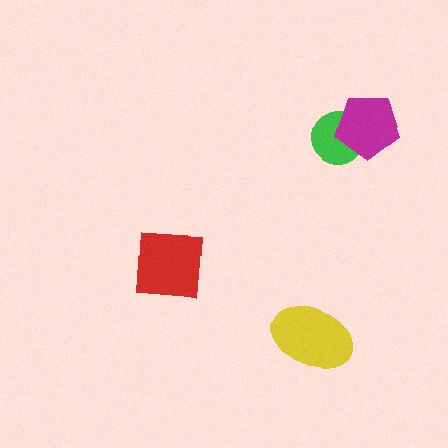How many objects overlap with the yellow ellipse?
0 objects overlap with the yellow ellipse.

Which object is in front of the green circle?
The magenta pentagon is in front of the green circle.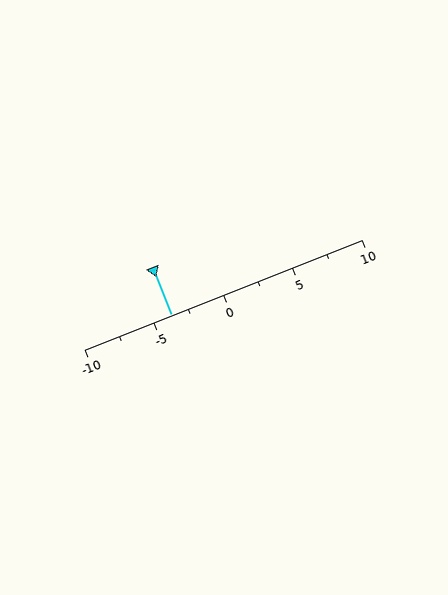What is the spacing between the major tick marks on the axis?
The major ticks are spaced 5 apart.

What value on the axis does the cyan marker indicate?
The marker indicates approximately -3.8.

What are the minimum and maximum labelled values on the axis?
The axis runs from -10 to 10.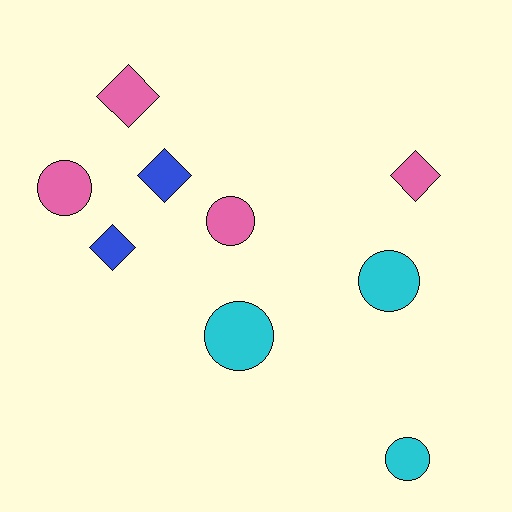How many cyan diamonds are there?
There are no cyan diamonds.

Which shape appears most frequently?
Circle, with 5 objects.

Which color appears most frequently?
Pink, with 4 objects.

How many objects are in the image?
There are 9 objects.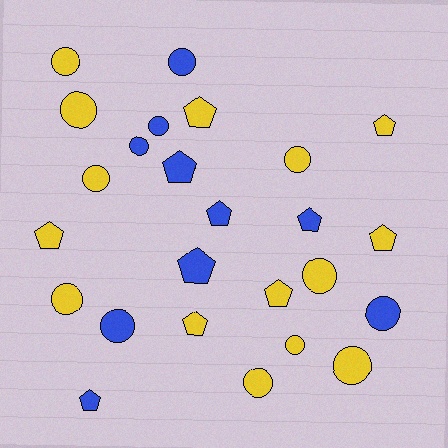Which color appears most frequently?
Yellow, with 15 objects.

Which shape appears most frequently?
Circle, with 14 objects.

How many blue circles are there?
There are 5 blue circles.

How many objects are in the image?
There are 25 objects.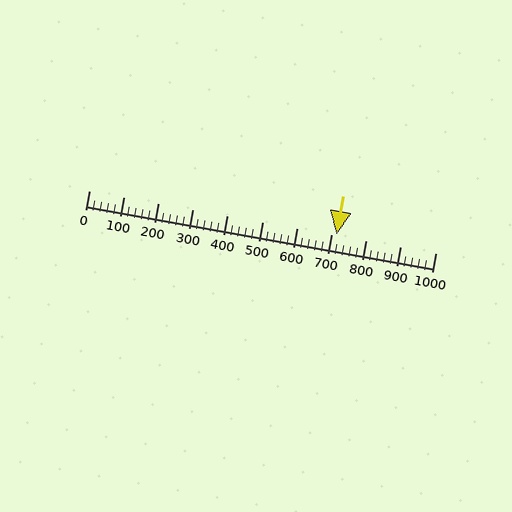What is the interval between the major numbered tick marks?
The major tick marks are spaced 100 units apart.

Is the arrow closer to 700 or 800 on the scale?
The arrow is closer to 700.